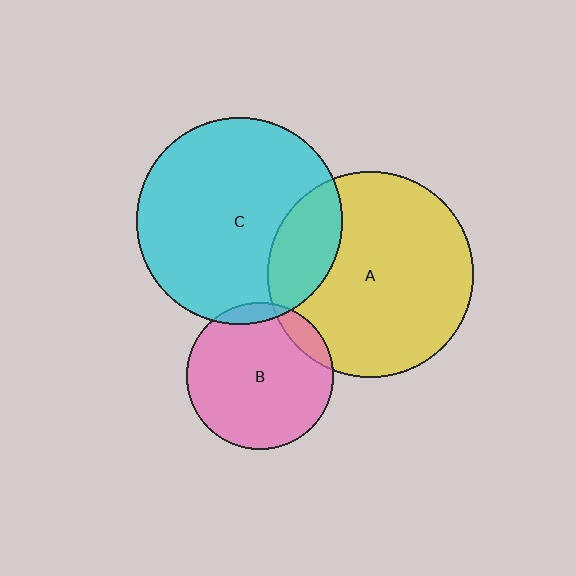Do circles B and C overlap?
Yes.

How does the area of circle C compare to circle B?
Approximately 2.0 times.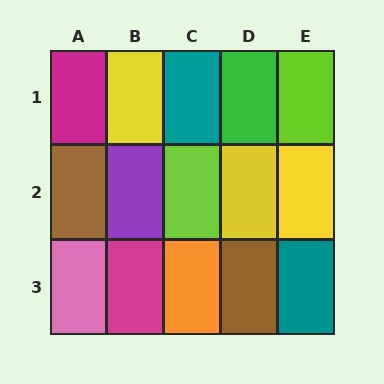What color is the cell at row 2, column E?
Yellow.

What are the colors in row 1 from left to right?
Magenta, yellow, teal, green, lime.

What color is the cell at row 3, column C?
Orange.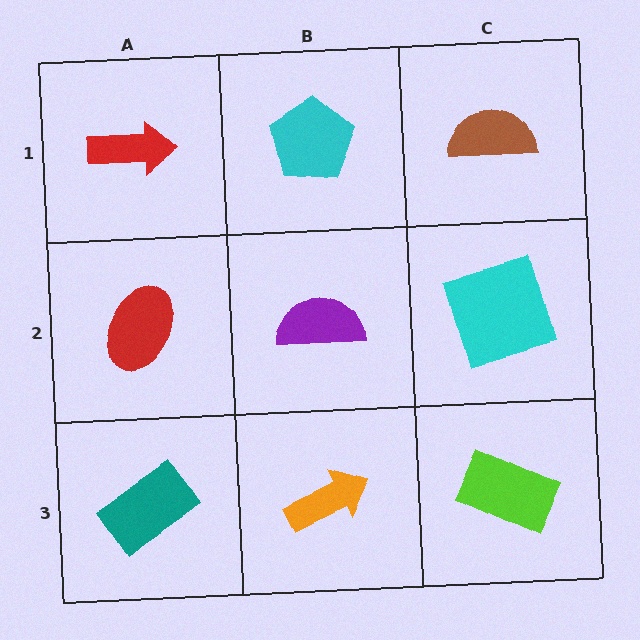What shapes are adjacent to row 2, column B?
A cyan pentagon (row 1, column B), an orange arrow (row 3, column B), a red ellipse (row 2, column A), a cyan square (row 2, column C).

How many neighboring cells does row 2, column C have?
3.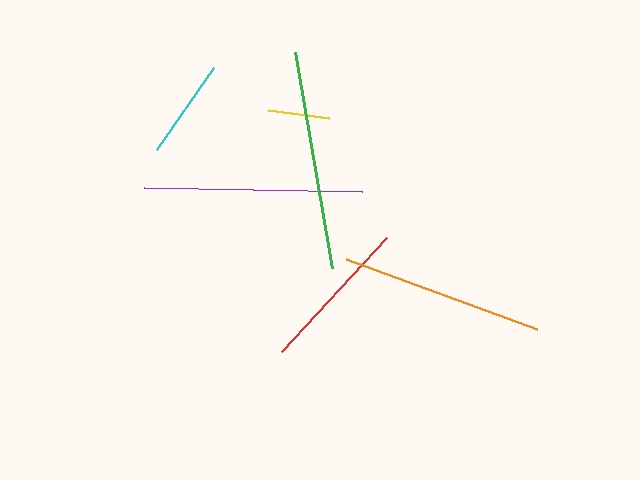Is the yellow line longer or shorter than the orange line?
The orange line is longer than the yellow line.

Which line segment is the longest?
The green line is the longest at approximately 220 pixels.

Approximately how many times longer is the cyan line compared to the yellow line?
The cyan line is approximately 1.6 times the length of the yellow line.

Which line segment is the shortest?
The yellow line is the shortest at approximately 62 pixels.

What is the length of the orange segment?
The orange segment is approximately 203 pixels long.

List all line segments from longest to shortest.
From longest to shortest: green, purple, orange, red, cyan, yellow.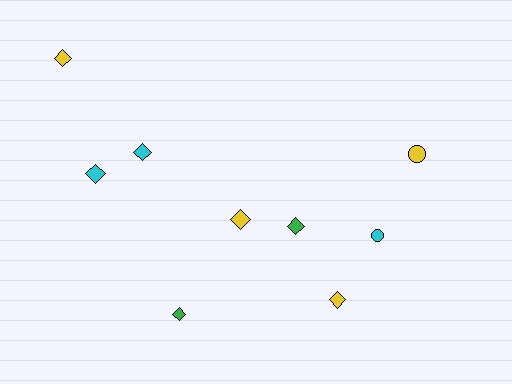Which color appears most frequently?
Yellow, with 4 objects.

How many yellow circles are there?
There is 1 yellow circle.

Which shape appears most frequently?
Diamond, with 7 objects.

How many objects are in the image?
There are 9 objects.